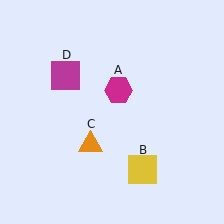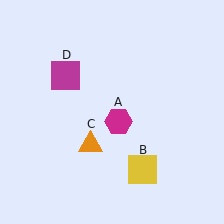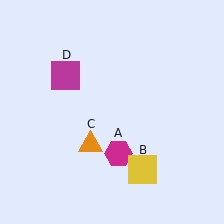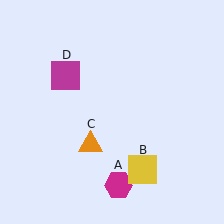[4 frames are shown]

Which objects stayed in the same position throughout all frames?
Yellow square (object B) and orange triangle (object C) and magenta square (object D) remained stationary.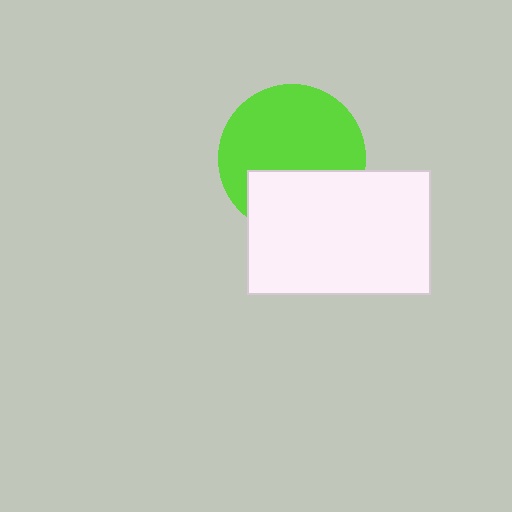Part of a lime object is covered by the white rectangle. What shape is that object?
It is a circle.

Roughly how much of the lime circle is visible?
About half of it is visible (roughly 65%).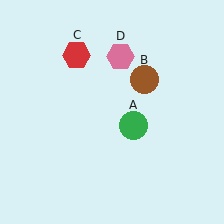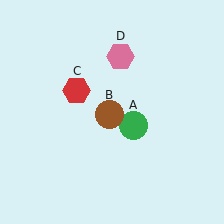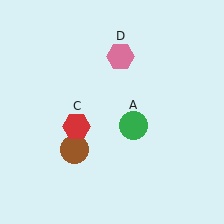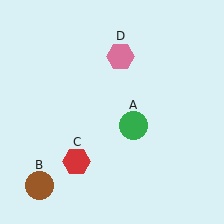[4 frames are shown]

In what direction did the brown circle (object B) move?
The brown circle (object B) moved down and to the left.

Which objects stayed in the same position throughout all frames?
Green circle (object A) and pink hexagon (object D) remained stationary.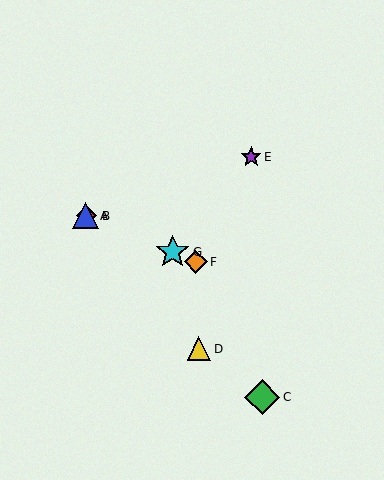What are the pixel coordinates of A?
Object A is at (86, 216).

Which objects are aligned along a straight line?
Objects A, B, F, G are aligned along a straight line.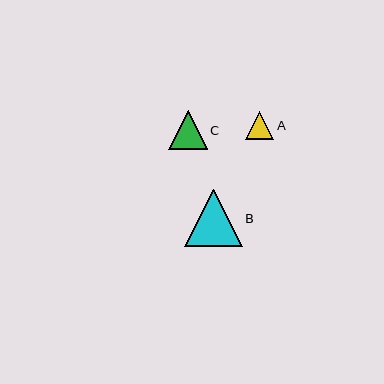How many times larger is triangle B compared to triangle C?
Triangle B is approximately 1.5 times the size of triangle C.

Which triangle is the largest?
Triangle B is the largest with a size of approximately 58 pixels.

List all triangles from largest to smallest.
From largest to smallest: B, C, A.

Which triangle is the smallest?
Triangle A is the smallest with a size of approximately 28 pixels.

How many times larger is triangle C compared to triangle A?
Triangle C is approximately 1.4 times the size of triangle A.